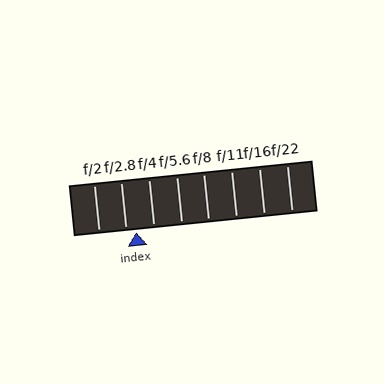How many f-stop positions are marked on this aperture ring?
There are 8 f-stop positions marked.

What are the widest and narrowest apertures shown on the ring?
The widest aperture shown is f/2 and the narrowest is f/22.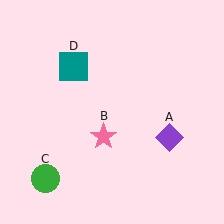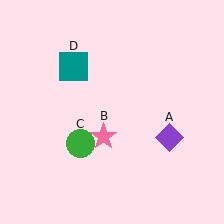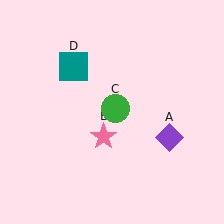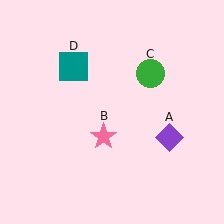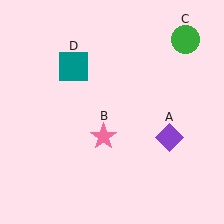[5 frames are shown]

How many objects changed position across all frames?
1 object changed position: green circle (object C).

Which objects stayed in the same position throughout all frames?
Purple diamond (object A) and pink star (object B) and teal square (object D) remained stationary.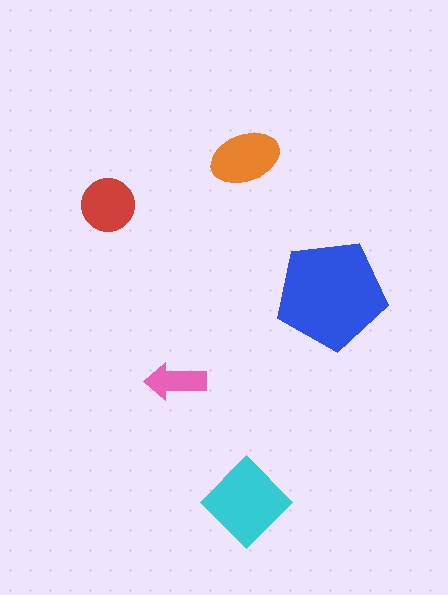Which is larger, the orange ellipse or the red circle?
The orange ellipse.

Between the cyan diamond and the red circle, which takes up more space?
The cyan diamond.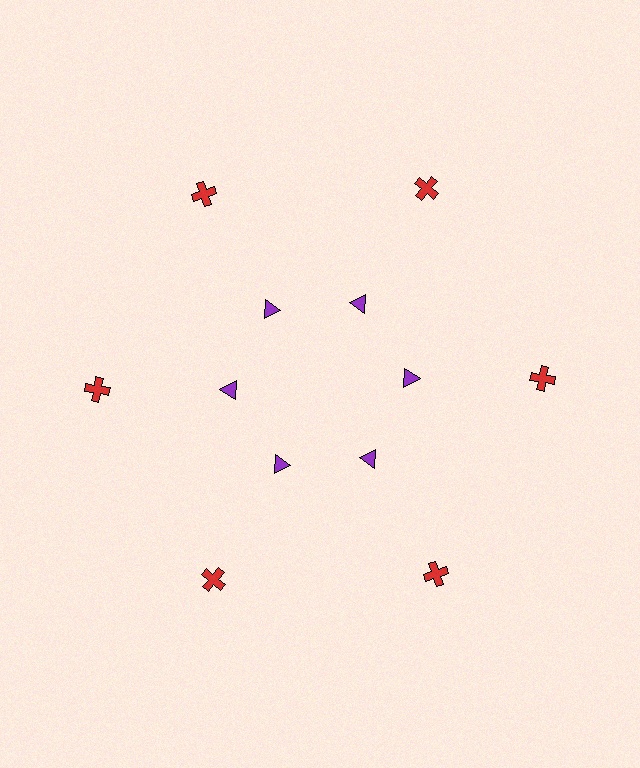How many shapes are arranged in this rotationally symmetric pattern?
There are 12 shapes, arranged in 6 groups of 2.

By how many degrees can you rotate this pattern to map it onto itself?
The pattern maps onto itself every 60 degrees of rotation.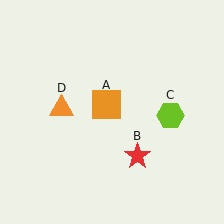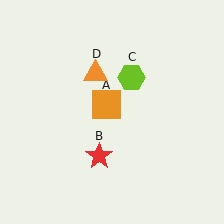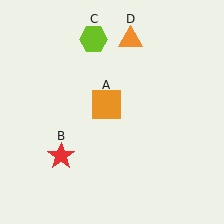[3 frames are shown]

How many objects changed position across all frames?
3 objects changed position: red star (object B), lime hexagon (object C), orange triangle (object D).